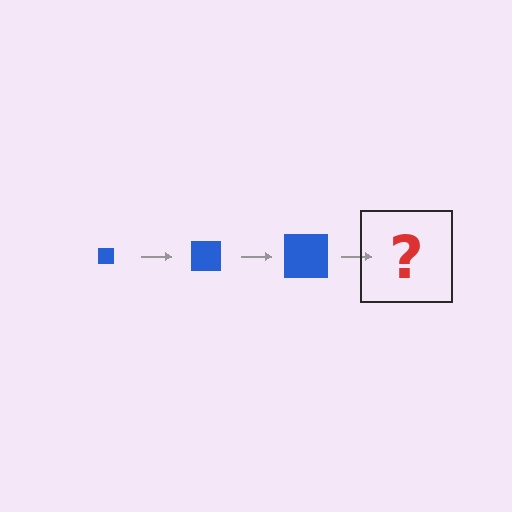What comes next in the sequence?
The next element should be a blue square, larger than the previous one.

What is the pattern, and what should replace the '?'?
The pattern is that the square gets progressively larger each step. The '?' should be a blue square, larger than the previous one.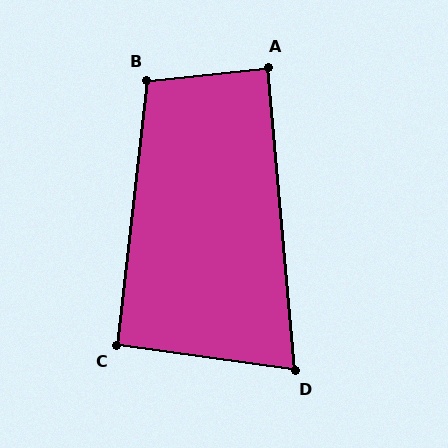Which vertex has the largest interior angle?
B, at approximately 103 degrees.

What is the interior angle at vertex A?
Approximately 89 degrees (approximately right).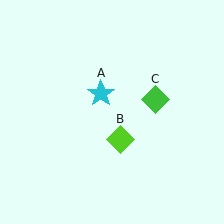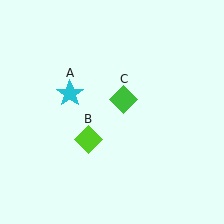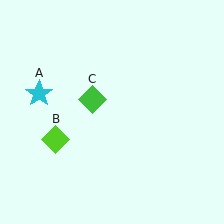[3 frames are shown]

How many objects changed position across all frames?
3 objects changed position: cyan star (object A), lime diamond (object B), green diamond (object C).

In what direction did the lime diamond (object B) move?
The lime diamond (object B) moved left.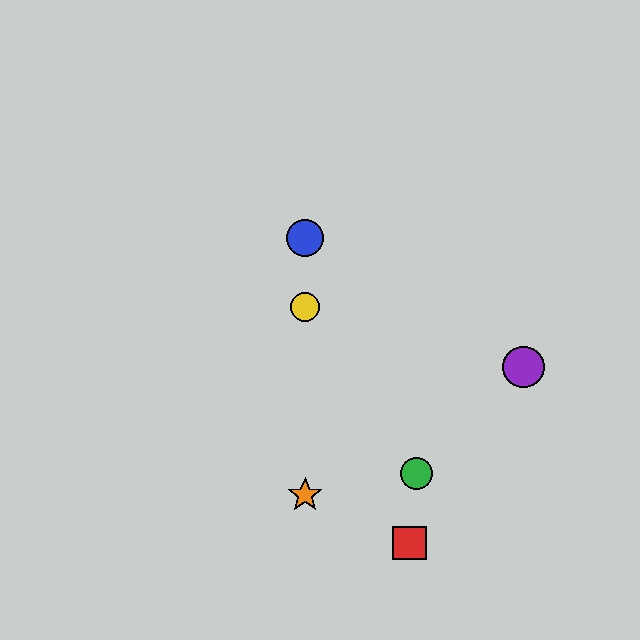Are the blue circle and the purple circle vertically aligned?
No, the blue circle is at x≈305 and the purple circle is at x≈523.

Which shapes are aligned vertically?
The blue circle, the yellow circle, the orange star are aligned vertically.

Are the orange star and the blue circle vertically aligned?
Yes, both are at x≈305.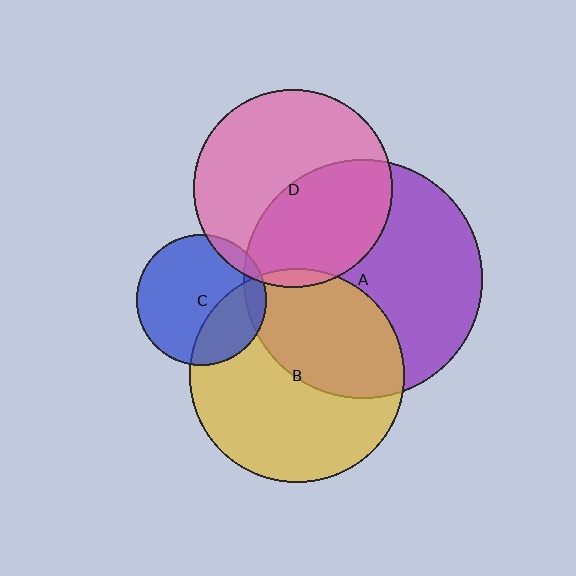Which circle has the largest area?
Circle A (purple).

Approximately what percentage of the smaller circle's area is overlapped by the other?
Approximately 40%.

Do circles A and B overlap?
Yes.